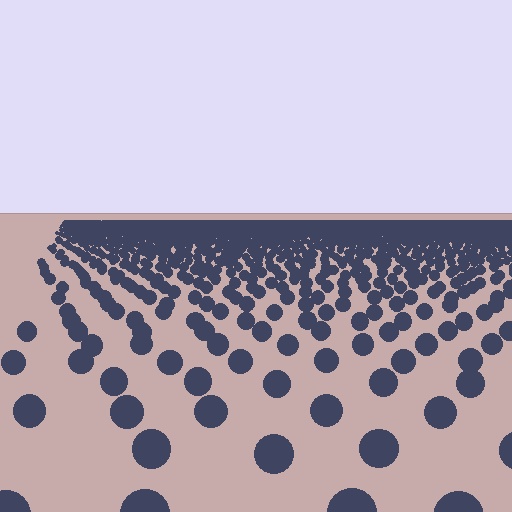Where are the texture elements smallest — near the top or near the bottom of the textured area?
Near the top.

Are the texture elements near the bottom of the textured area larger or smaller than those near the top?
Larger. Near the bottom, elements are closer to the viewer and appear at a bigger on-screen size.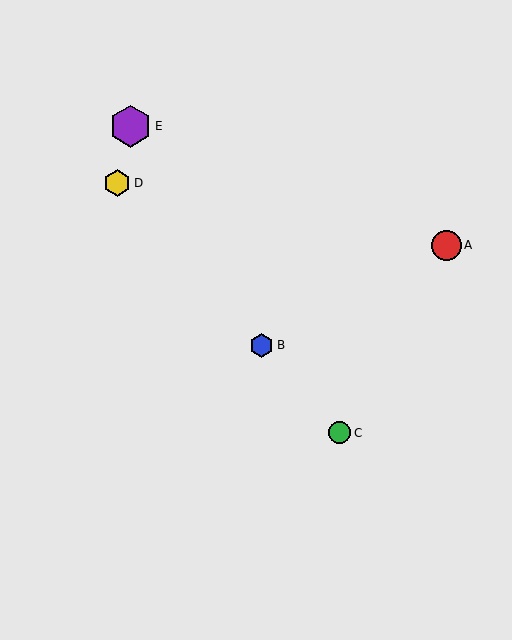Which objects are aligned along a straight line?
Objects B, C, D are aligned along a straight line.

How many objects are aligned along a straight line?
3 objects (B, C, D) are aligned along a straight line.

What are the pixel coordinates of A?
Object A is at (446, 245).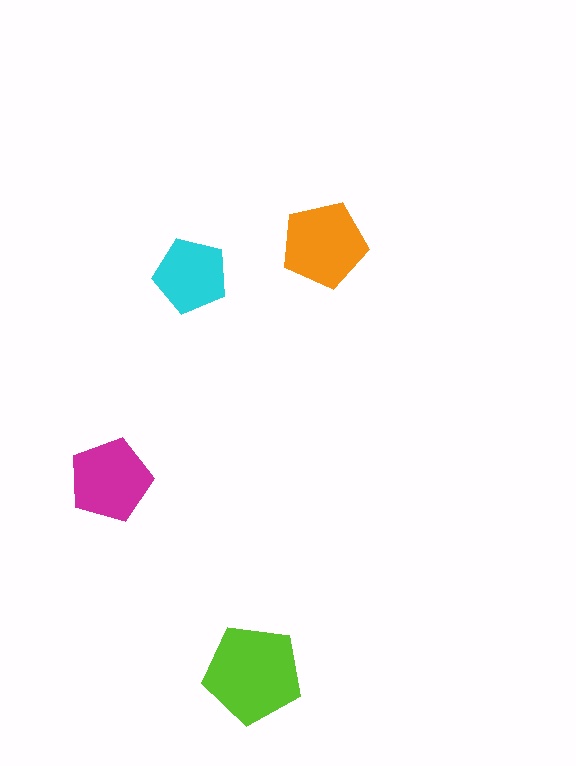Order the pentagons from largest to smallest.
the lime one, the orange one, the magenta one, the cyan one.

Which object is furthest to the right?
The orange pentagon is rightmost.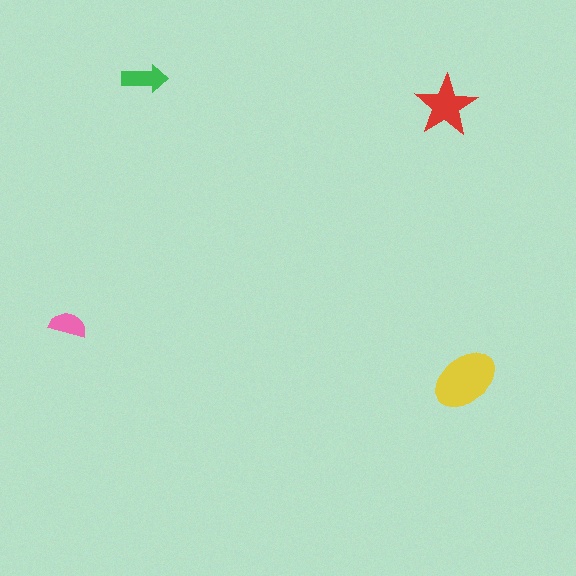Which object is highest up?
The green arrow is topmost.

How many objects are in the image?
There are 4 objects in the image.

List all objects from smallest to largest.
The pink semicircle, the green arrow, the red star, the yellow ellipse.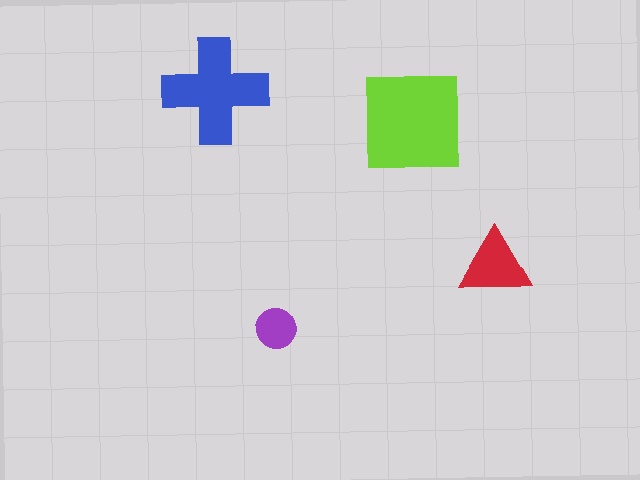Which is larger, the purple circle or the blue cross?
The blue cross.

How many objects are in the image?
There are 4 objects in the image.